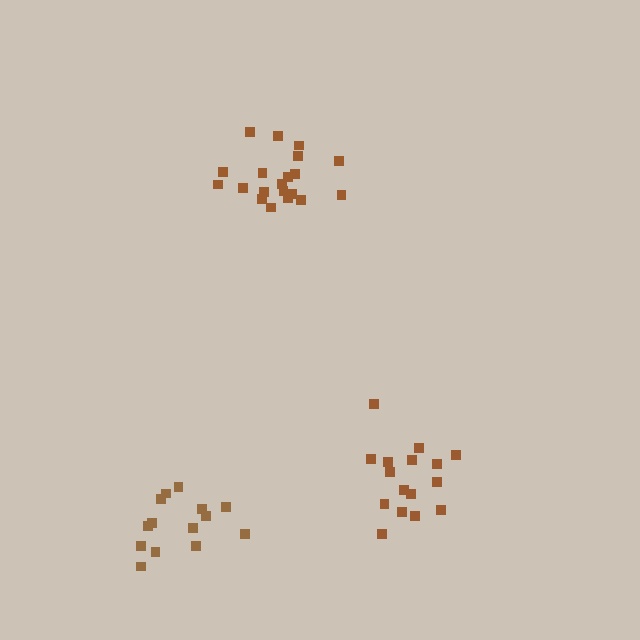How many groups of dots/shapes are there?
There are 3 groups.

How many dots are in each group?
Group 1: 15 dots, Group 2: 16 dots, Group 3: 20 dots (51 total).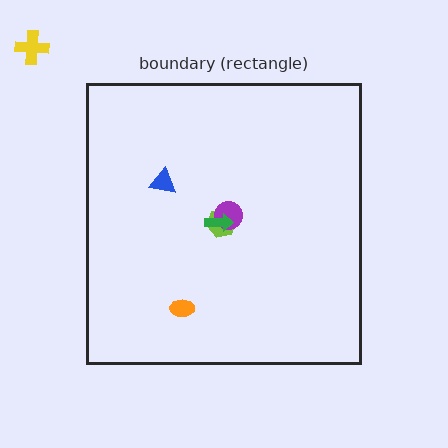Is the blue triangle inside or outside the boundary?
Inside.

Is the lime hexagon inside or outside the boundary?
Inside.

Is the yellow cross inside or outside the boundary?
Outside.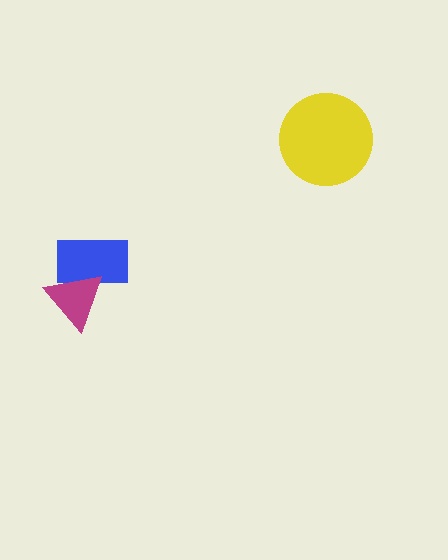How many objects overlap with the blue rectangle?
1 object overlaps with the blue rectangle.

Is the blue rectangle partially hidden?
Yes, it is partially covered by another shape.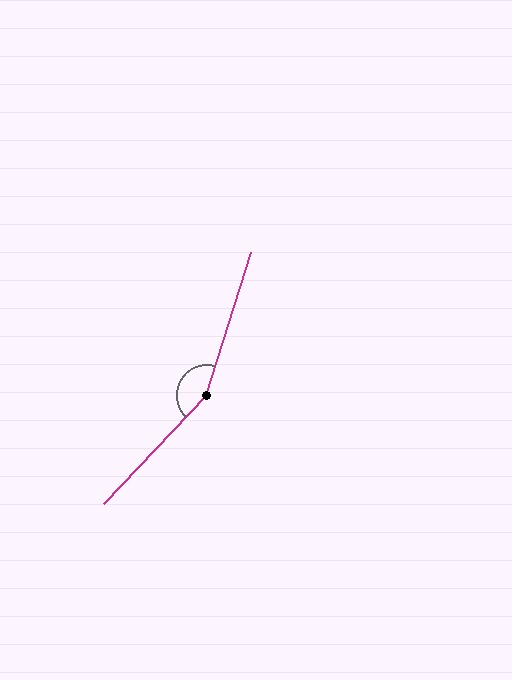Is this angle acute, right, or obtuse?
It is obtuse.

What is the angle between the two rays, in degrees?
Approximately 154 degrees.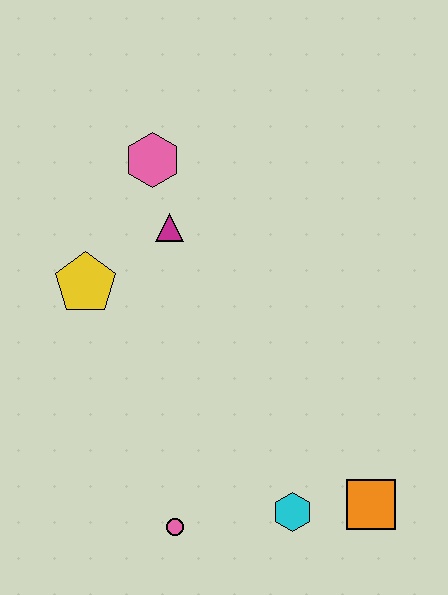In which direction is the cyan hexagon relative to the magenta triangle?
The cyan hexagon is below the magenta triangle.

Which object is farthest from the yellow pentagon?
The orange square is farthest from the yellow pentagon.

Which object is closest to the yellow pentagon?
The magenta triangle is closest to the yellow pentagon.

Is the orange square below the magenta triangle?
Yes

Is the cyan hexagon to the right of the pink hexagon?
Yes